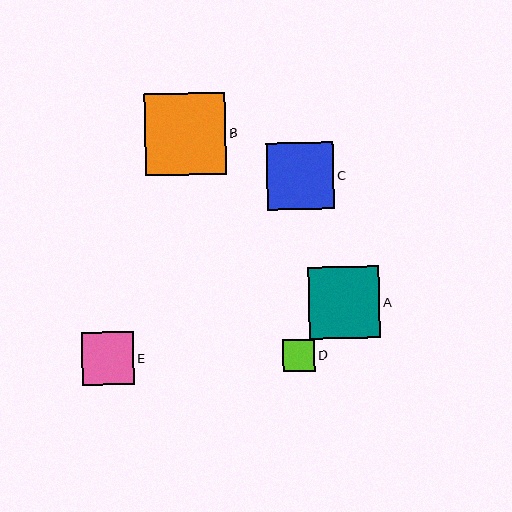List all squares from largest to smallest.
From largest to smallest: B, A, C, E, D.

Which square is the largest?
Square B is the largest with a size of approximately 81 pixels.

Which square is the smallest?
Square D is the smallest with a size of approximately 32 pixels.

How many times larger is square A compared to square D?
Square A is approximately 2.2 times the size of square D.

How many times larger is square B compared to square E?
Square B is approximately 1.6 times the size of square E.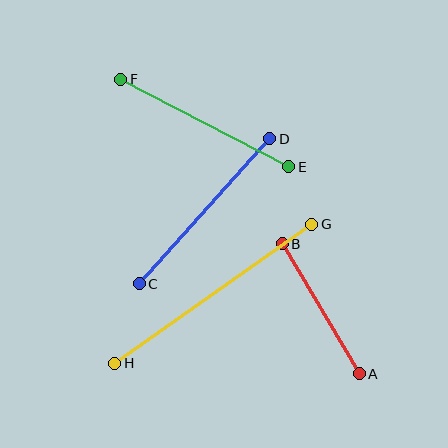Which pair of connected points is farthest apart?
Points G and H are farthest apart.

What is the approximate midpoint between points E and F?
The midpoint is at approximately (205, 123) pixels.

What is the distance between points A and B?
The distance is approximately 151 pixels.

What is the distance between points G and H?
The distance is approximately 241 pixels.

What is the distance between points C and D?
The distance is approximately 195 pixels.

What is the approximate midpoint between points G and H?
The midpoint is at approximately (213, 294) pixels.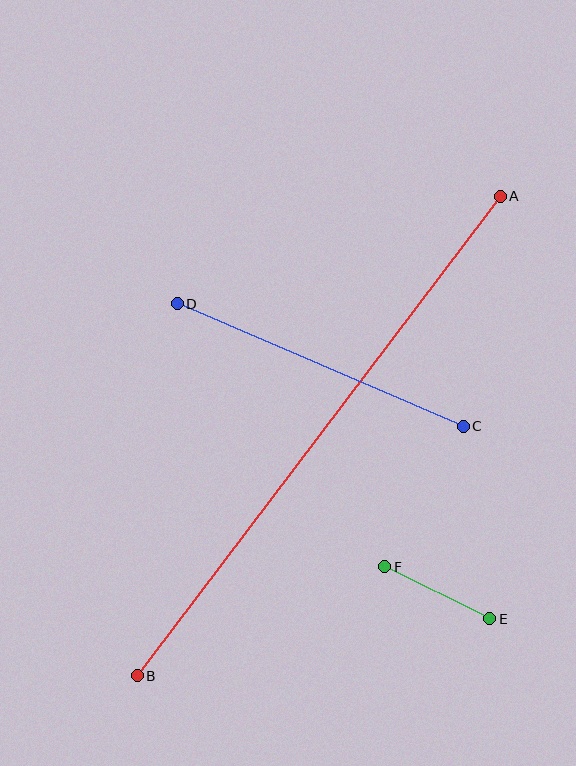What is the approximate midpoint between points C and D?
The midpoint is at approximately (320, 365) pixels.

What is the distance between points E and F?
The distance is approximately 117 pixels.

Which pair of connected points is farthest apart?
Points A and B are farthest apart.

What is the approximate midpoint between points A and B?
The midpoint is at approximately (319, 436) pixels.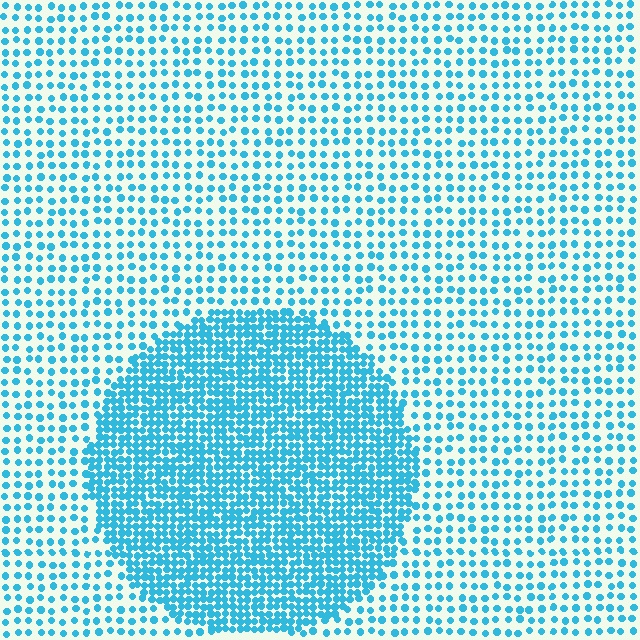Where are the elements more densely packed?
The elements are more densely packed inside the circle boundary.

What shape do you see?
I see a circle.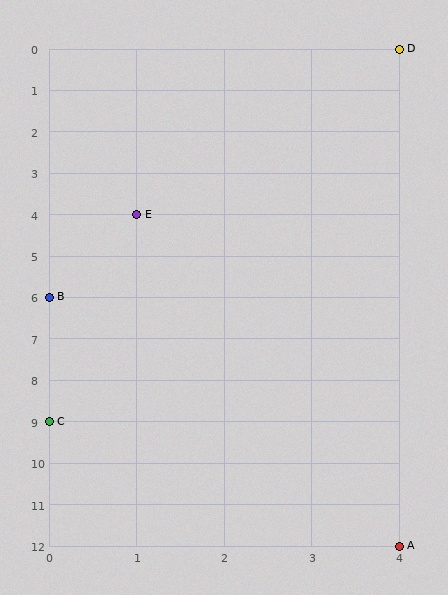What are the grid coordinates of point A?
Point A is at grid coordinates (4, 12).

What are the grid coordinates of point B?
Point B is at grid coordinates (0, 6).